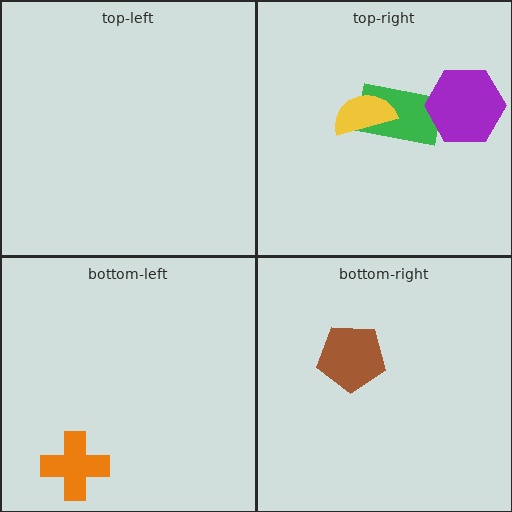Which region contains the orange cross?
The bottom-left region.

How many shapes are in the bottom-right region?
1.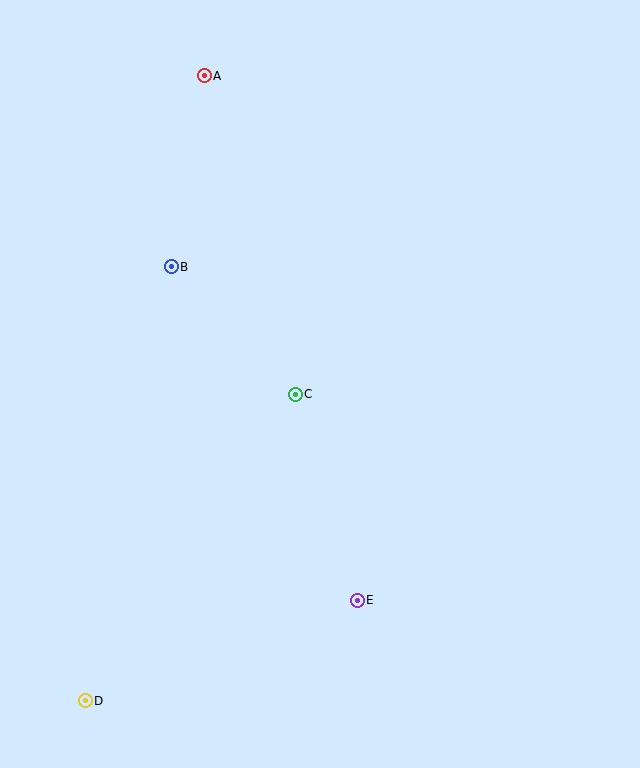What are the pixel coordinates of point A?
Point A is at (204, 76).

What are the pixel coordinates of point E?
Point E is at (357, 600).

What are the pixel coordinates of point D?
Point D is at (85, 701).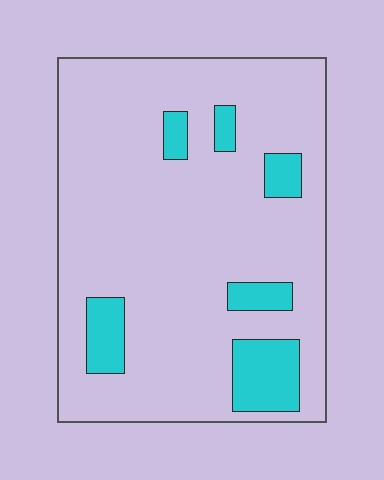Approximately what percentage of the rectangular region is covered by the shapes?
Approximately 15%.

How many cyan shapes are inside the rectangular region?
6.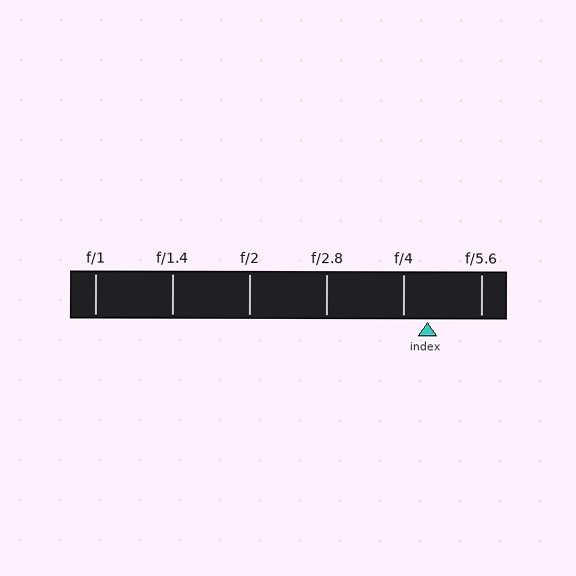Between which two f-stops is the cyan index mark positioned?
The index mark is between f/4 and f/5.6.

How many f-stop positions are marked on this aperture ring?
There are 6 f-stop positions marked.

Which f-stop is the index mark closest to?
The index mark is closest to f/4.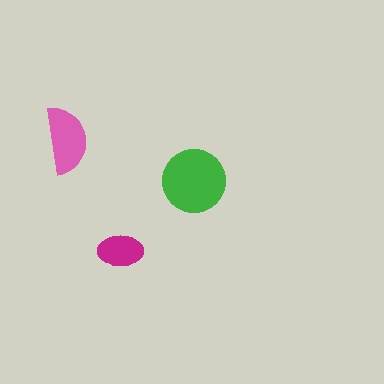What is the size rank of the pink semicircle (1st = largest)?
2nd.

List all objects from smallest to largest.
The magenta ellipse, the pink semicircle, the green circle.